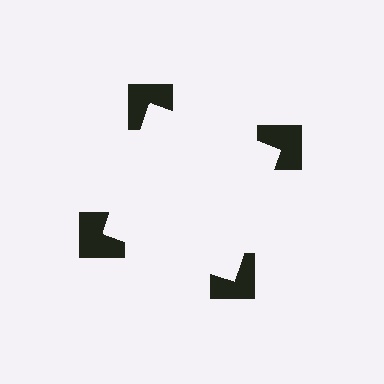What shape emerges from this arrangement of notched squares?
An illusory square — its edges are inferred from the aligned wedge cuts in the notched squares, not physically drawn.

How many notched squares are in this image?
There are 4 — one at each vertex of the illusory square.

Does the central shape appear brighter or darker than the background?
It typically appears slightly brighter than the background, even though no actual brightness change is drawn.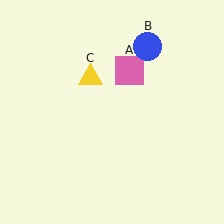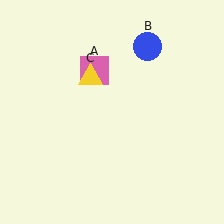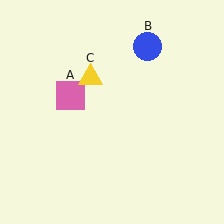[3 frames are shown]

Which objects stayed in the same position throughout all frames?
Blue circle (object B) and yellow triangle (object C) remained stationary.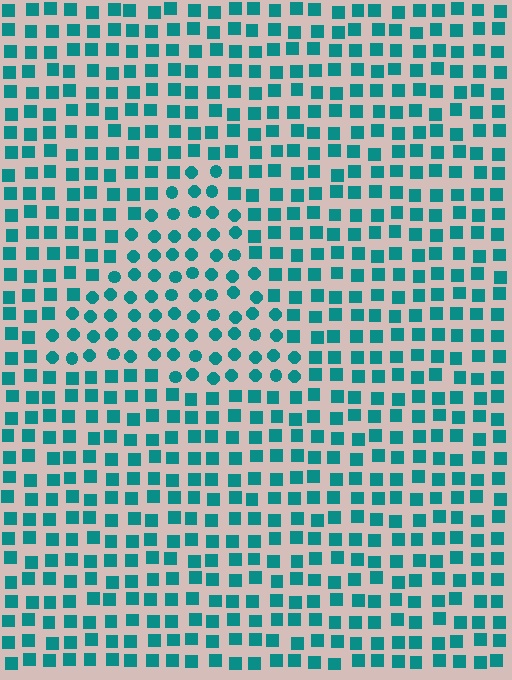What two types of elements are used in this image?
The image uses circles inside the triangle region and squares outside it.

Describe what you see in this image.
The image is filled with small teal elements arranged in a uniform grid. A triangle-shaped region contains circles, while the surrounding area contains squares. The boundary is defined purely by the change in element shape.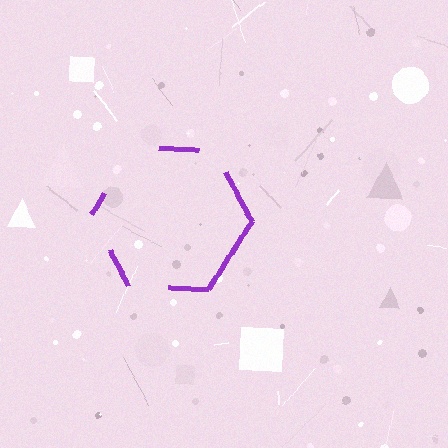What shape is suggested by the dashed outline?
The dashed outline suggests a hexagon.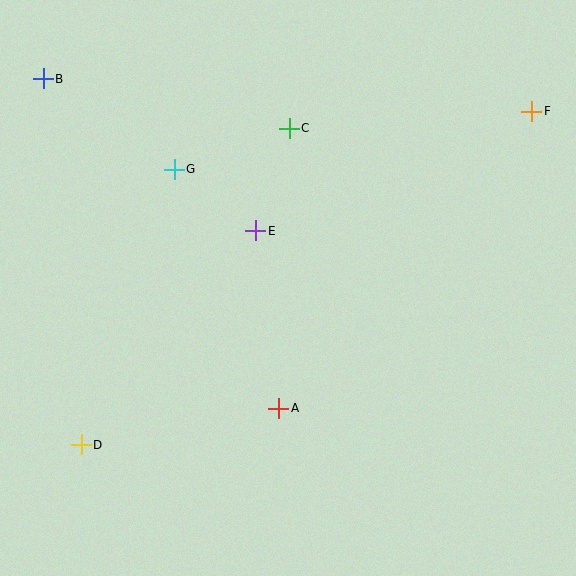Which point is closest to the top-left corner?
Point B is closest to the top-left corner.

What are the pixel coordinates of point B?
Point B is at (43, 79).